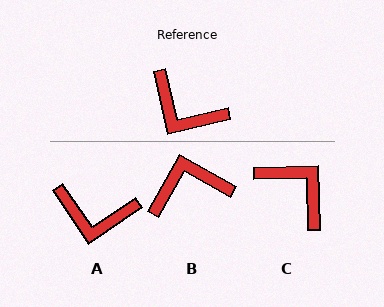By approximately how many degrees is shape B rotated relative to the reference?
Approximately 133 degrees clockwise.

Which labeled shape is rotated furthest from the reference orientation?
C, about 169 degrees away.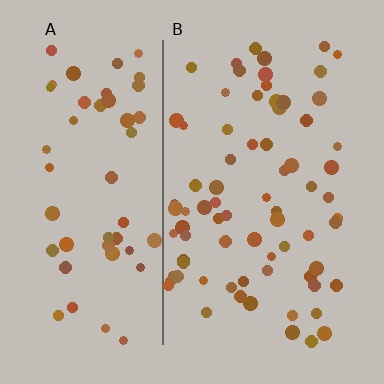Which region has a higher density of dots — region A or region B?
B (the right).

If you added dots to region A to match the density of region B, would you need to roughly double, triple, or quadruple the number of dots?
Approximately double.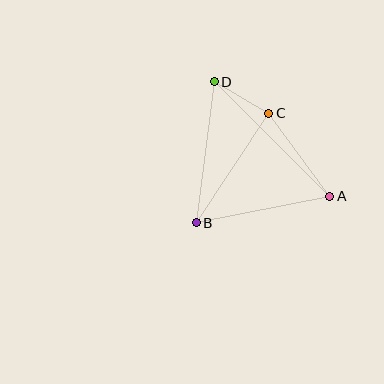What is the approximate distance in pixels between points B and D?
The distance between B and D is approximately 142 pixels.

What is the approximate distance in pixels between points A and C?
The distance between A and C is approximately 103 pixels.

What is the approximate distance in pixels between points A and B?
The distance between A and B is approximately 136 pixels.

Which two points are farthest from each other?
Points A and D are farthest from each other.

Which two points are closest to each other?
Points C and D are closest to each other.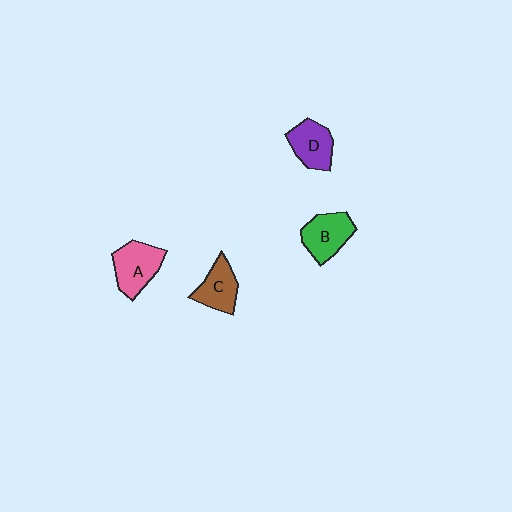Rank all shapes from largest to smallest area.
From largest to smallest: A (pink), B (green), D (purple), C (brown).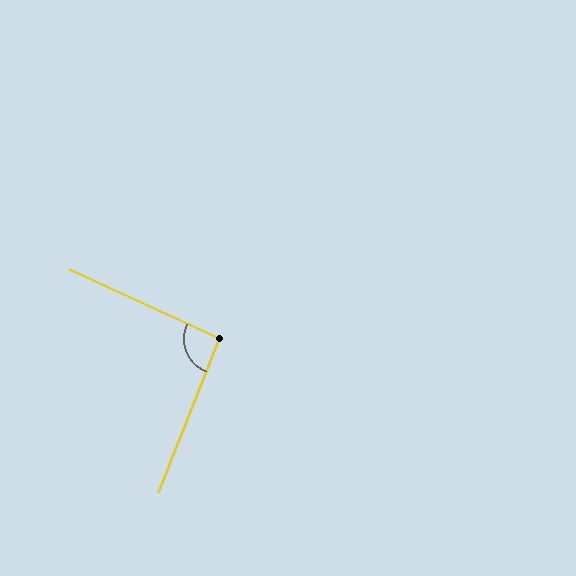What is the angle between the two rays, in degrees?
Approximately 93 degrees.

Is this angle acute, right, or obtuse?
It is approximately a right angle.